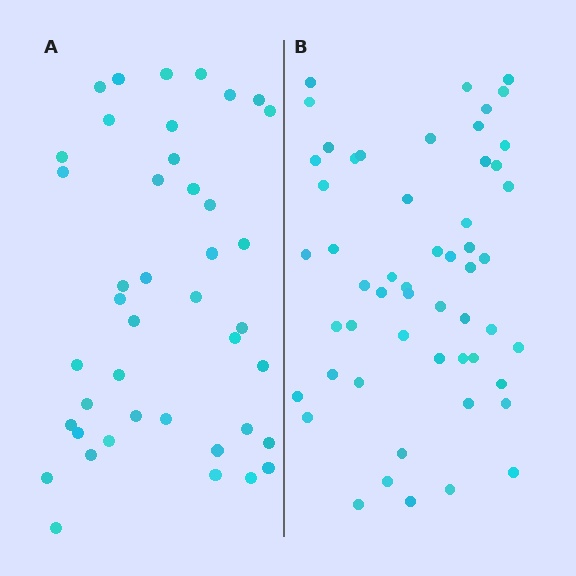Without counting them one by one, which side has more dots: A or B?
Region B (the right region) has more dots.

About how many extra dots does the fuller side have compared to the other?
Region B has roughly 12 or so more dots than region A.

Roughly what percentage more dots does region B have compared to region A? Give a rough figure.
About 30% more.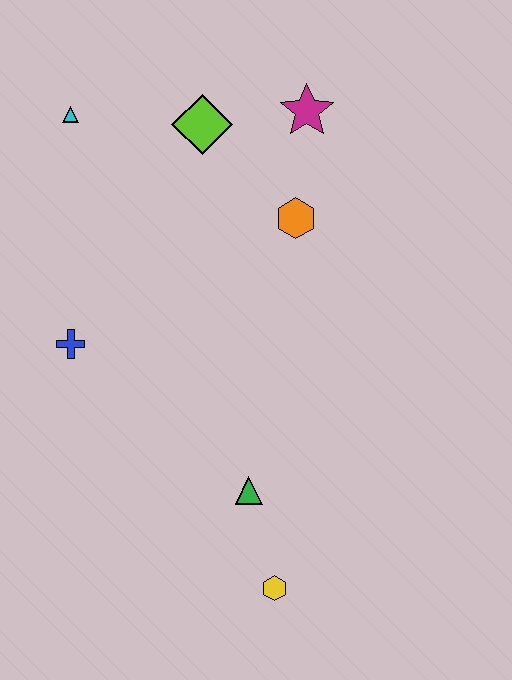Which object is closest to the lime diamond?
The magenta star is closest to the lime diamond.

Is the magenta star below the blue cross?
No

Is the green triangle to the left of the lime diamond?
No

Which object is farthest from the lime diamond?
The yellow hexagon is farthest from the lime diamond.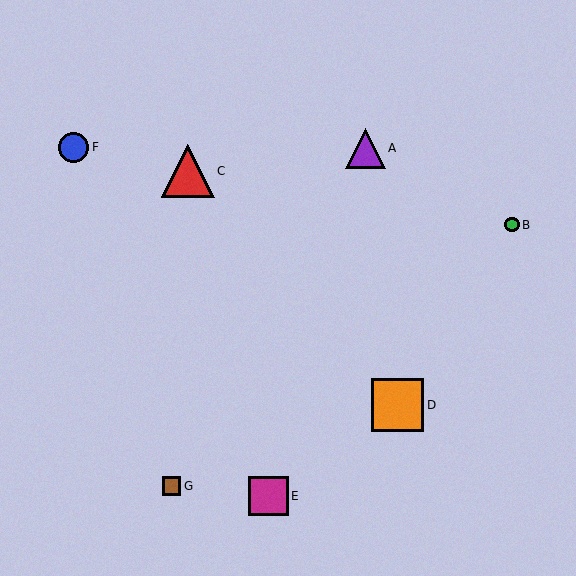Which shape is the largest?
The red triangle (labeled C) is the largest.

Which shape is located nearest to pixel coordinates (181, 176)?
The red triangle (labeled C) at (188, 171) is nearest to that location.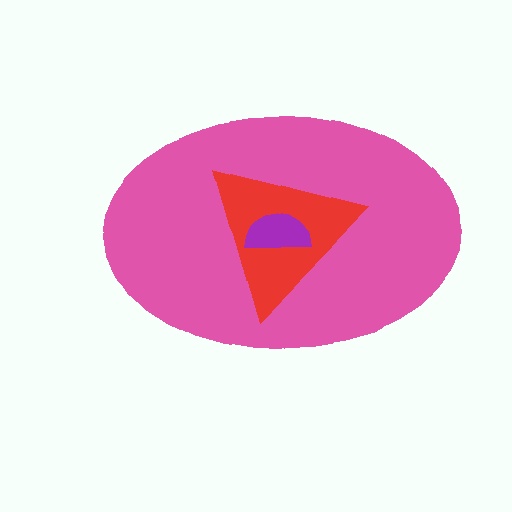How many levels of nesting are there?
3.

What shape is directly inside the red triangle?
The purple semicircle.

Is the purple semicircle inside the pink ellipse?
Yes.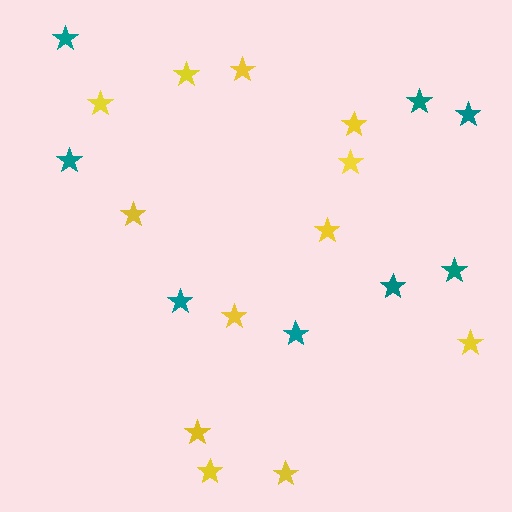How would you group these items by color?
There are 2 groups: one group of yellow stars (12) and one group of teal stars (8).